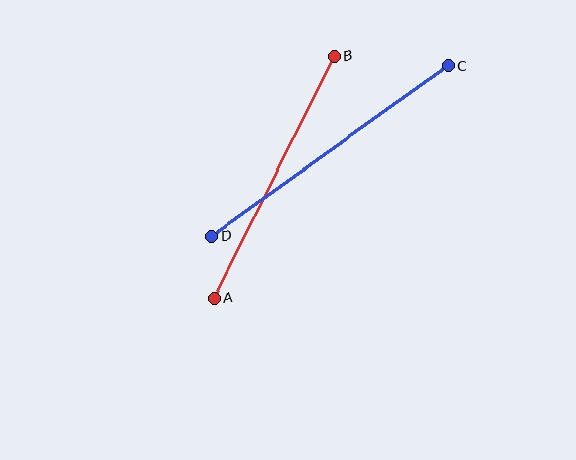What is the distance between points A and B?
The distance is approximately 270 pixels.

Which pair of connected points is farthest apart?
Points C and D are farthest apart.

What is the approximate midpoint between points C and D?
The midpoint is at approximately (330, 151) pixels.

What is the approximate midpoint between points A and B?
The midpoint is at approximately (274, 177) pixels.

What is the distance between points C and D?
The distance is approximately 291 pixels.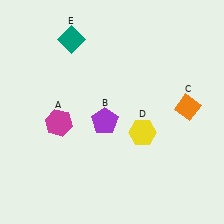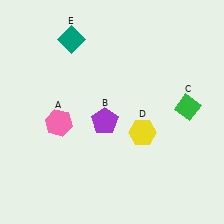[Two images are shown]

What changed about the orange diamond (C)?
In Image 1, C is orange. In Image 2, it changed to green.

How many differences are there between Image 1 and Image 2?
There are 2 differences between the two images.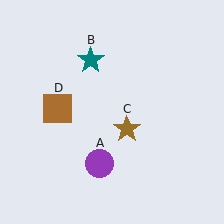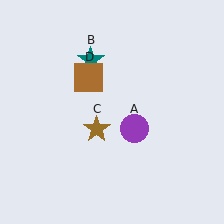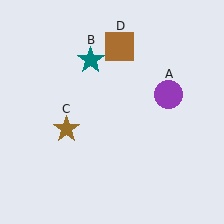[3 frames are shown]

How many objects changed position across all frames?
3 objects changed position: purple circle (object A), brown star (object C), brown square (object D).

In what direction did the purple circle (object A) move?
The purple circle (object A) moved up and to the right.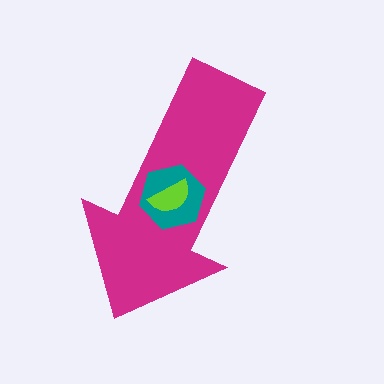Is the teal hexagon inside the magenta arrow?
Yes.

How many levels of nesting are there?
3.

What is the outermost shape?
The magenta arrow.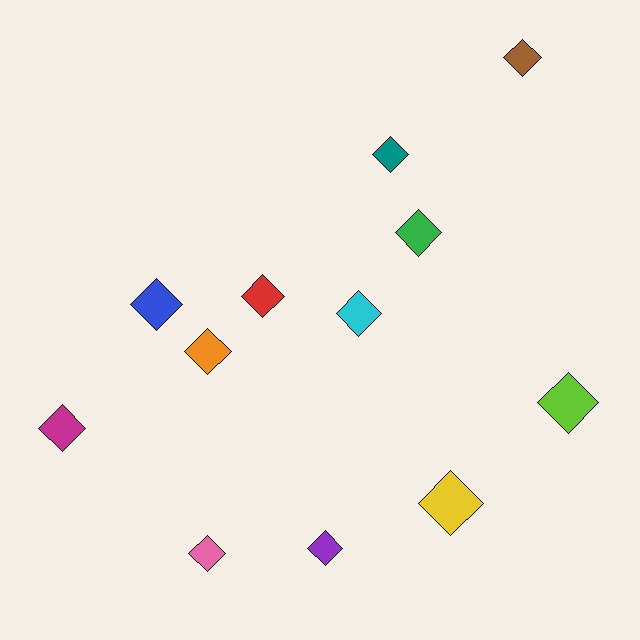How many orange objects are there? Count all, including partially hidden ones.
There is 1 orange object.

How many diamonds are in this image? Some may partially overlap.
There are 12 diamonds.